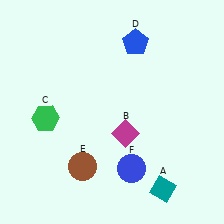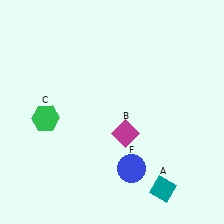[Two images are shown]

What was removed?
The brown circle (E), the blue pentagon (D) were removed in Image 2.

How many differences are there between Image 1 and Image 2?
There are 2 differences between the two images.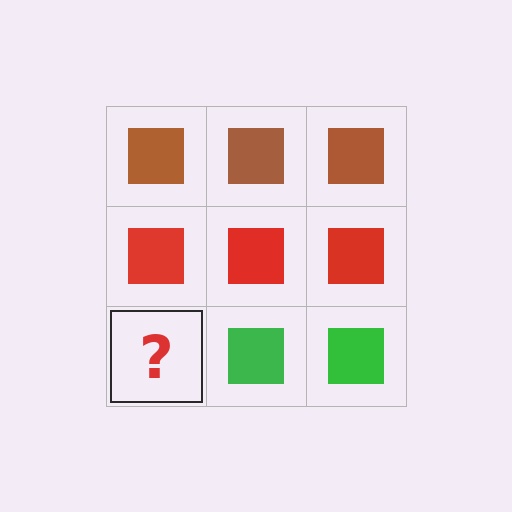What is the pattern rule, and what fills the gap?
The rule is that each row has a consistent color. The gap should be filled with a green square.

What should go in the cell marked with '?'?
The missing cell should contain a green square.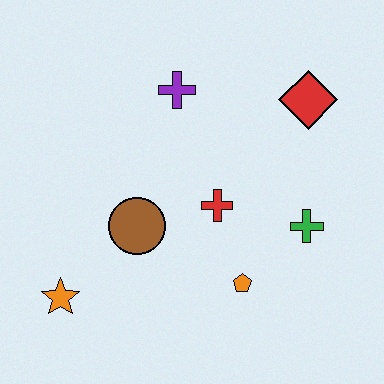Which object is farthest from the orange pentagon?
The purple cross is farthest from the orange pentagon.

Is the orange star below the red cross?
Yes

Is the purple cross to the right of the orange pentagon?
No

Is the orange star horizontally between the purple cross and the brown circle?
No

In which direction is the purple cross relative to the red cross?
The purple cross is above the red cross.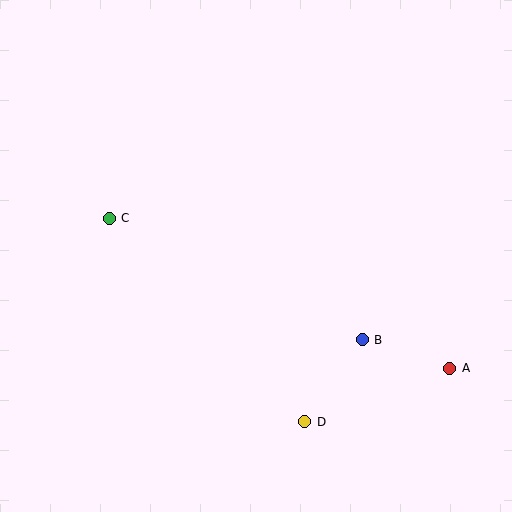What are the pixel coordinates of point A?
Point A is at (450, 368).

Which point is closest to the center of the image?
Point B at (362, 340) is closest to the center.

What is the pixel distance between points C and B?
The distance between C and B is 281 pixels.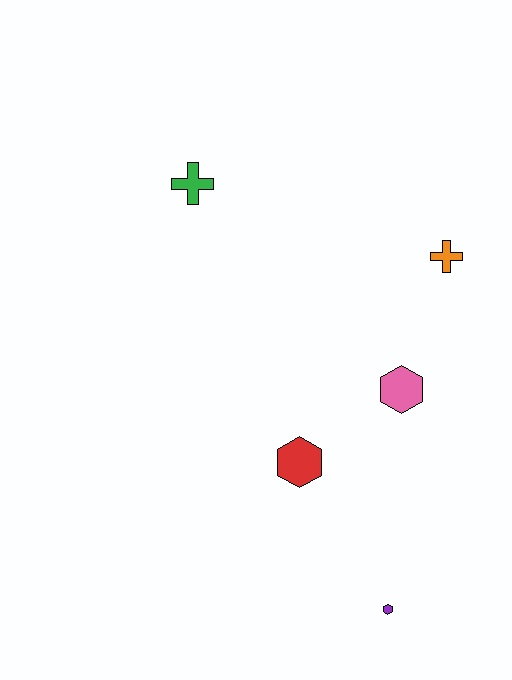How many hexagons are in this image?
There are 3 hexagons.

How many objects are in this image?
There are 5 objects.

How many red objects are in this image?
There is 1 red object.